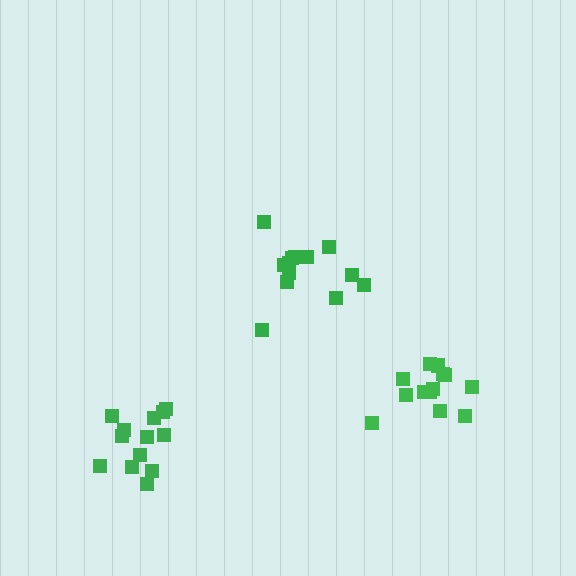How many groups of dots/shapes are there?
There are 3 groups.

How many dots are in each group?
Group 1: 13 dots, Group 2: 13 dots, Group 3: 13 dots (39 total).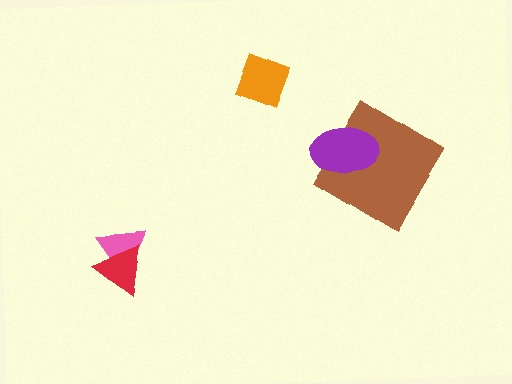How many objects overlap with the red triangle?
1 object overlaps with the red triangle.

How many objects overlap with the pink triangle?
1 object overlaps with the pink triangle.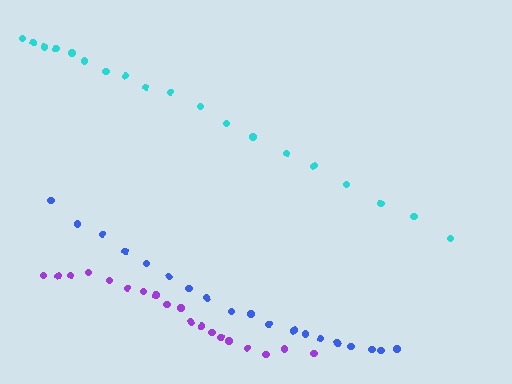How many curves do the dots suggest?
There are 3 distinct paths.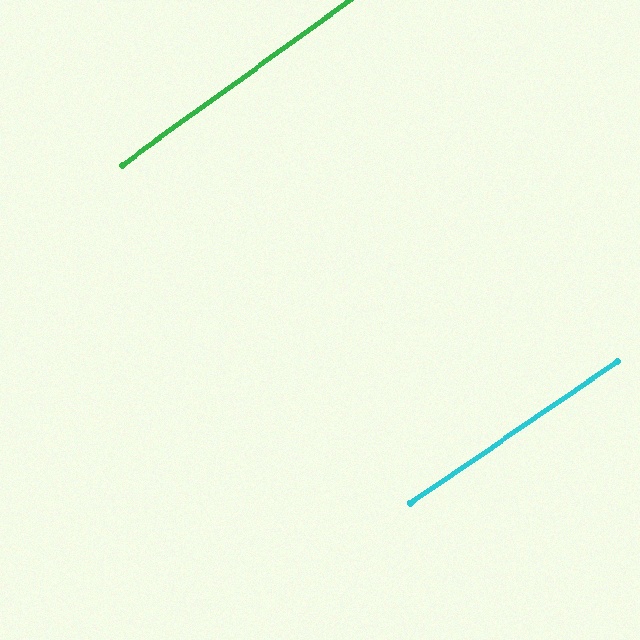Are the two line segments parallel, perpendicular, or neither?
Parallel — their directions differ by only 1.6°.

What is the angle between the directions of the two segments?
Approximately 2 degrees.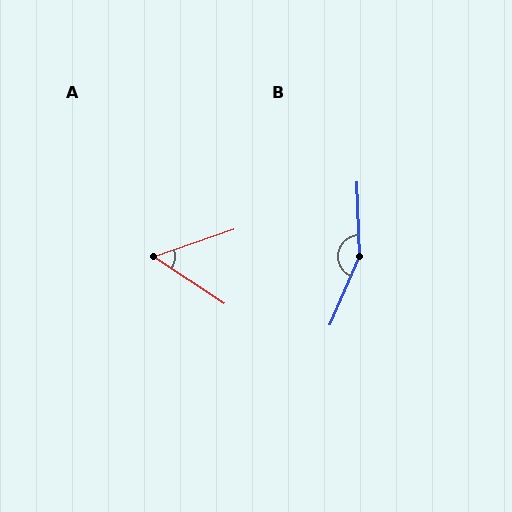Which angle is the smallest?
A, at approximately 52 degrees.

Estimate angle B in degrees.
Approximately 155 degrees.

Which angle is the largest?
B, at approximately 155 degrees.